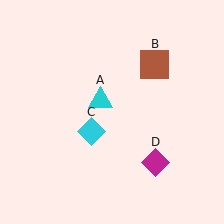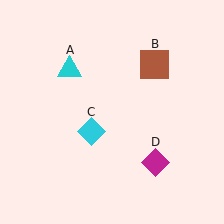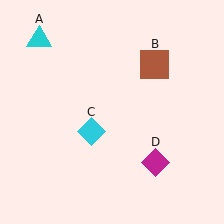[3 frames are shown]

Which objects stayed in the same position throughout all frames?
Brown square (object B) and cyan diamond (object C) and magenta diamond (object D) remained stationary.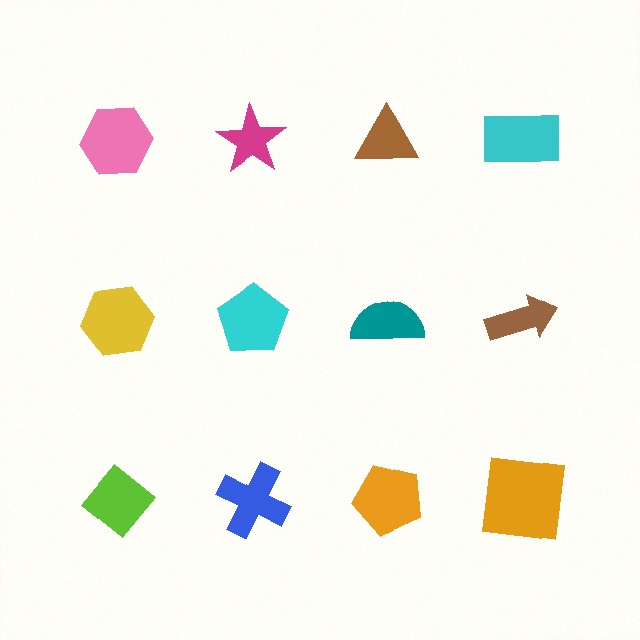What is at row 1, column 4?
A cyan rectangle.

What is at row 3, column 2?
A blue cross.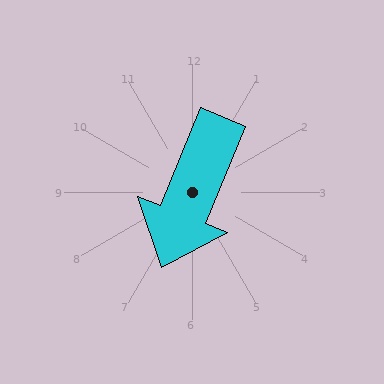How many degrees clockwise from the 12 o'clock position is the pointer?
Approximately 202 degrees.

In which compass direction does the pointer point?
South.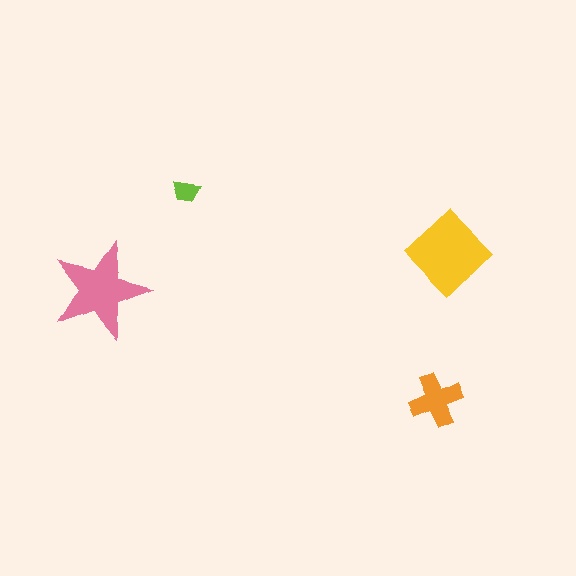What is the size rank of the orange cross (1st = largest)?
3rd.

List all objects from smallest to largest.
The lime trapezoid, the orange cross, the pink star, the yellow diamond.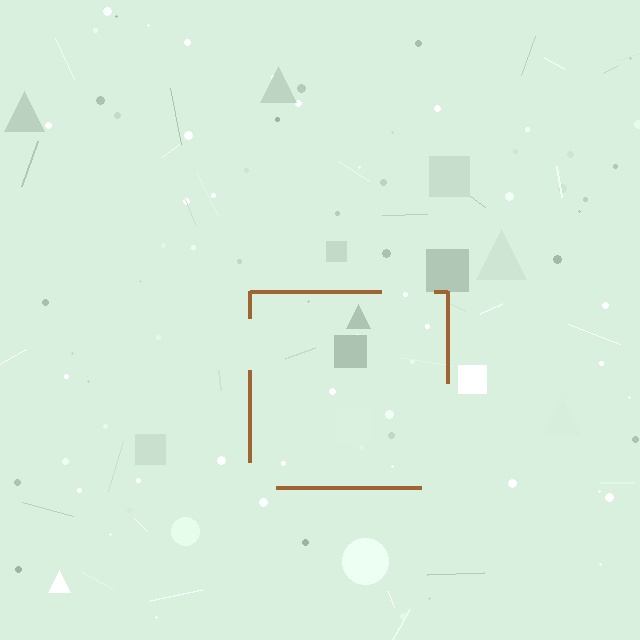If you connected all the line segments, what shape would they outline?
They would outline a square.